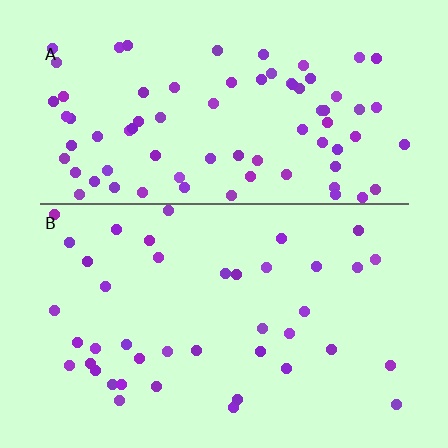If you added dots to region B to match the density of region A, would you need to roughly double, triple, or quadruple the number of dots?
Approximately double.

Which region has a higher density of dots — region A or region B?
A (the top).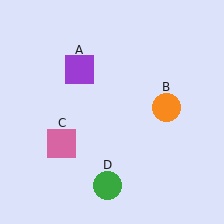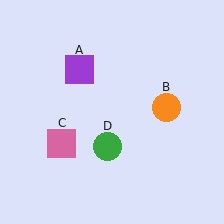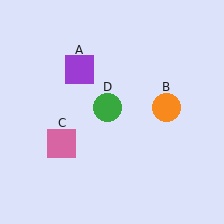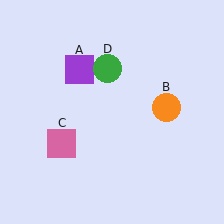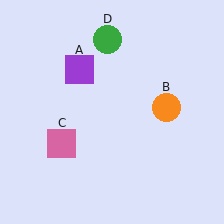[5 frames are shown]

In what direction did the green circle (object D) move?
The green circle (object D) moved up.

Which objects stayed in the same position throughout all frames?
Purple square (object A) and orange circle (object B) and pink square (object C) remained stationary.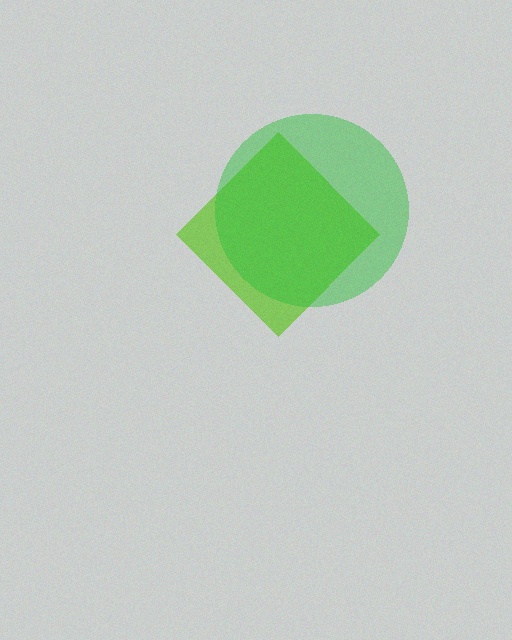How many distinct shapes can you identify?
There are 2 distinct shapes: a lime diamond, a green circle.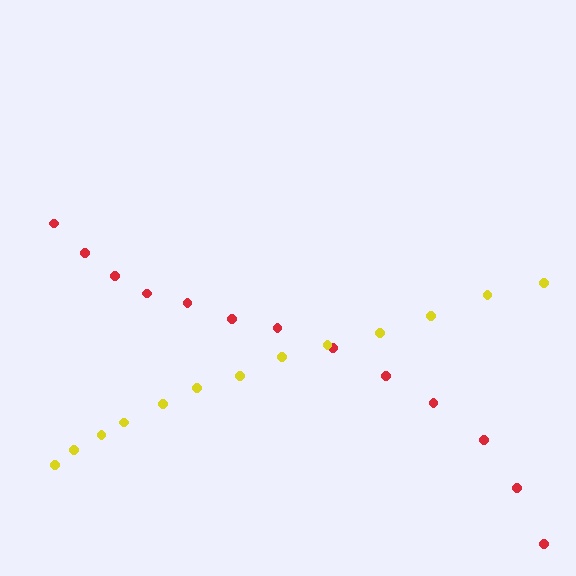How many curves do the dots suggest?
There are 2 distinct paths.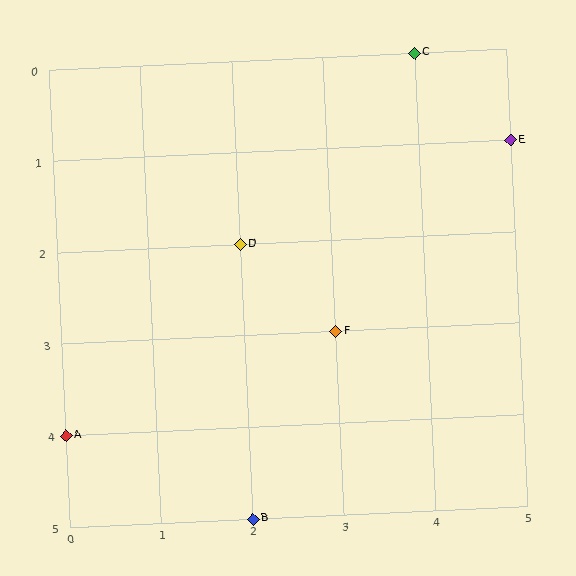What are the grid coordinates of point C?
Point C is at grid coordinates (4, 0).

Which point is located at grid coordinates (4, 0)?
Point C is at (4, 0).